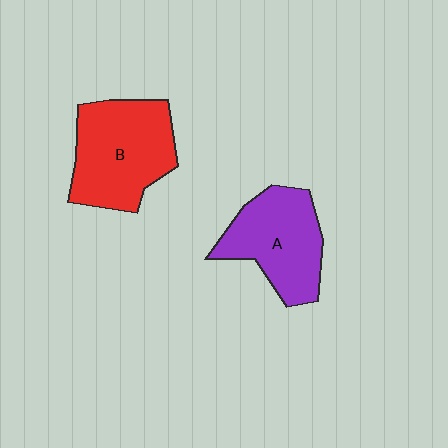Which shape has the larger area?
Shape B (red).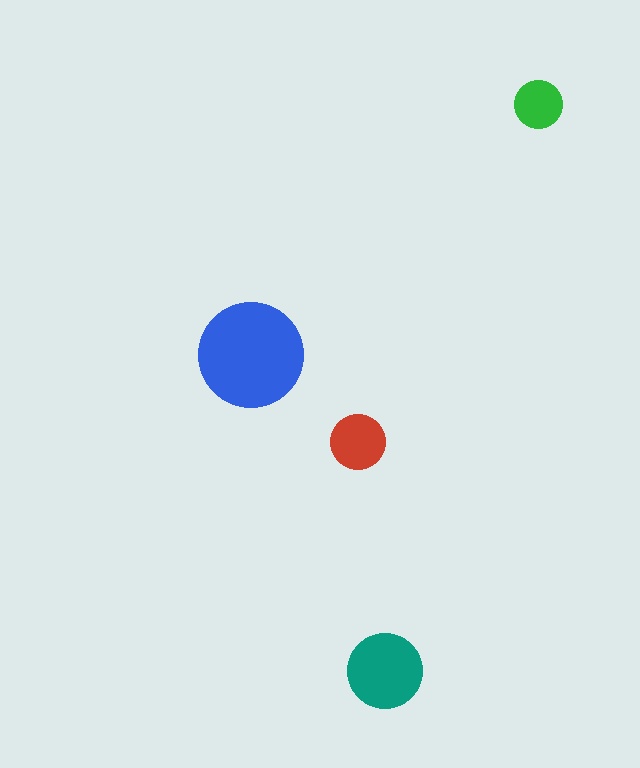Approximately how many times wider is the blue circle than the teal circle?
About 1.5 times wider.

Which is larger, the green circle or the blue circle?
The blue one.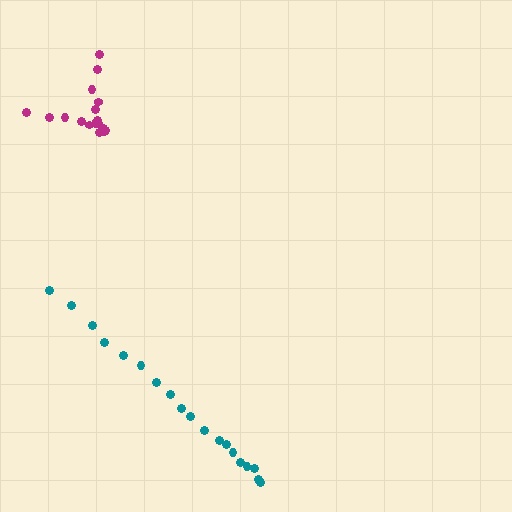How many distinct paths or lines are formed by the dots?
There are 2 distinct paths.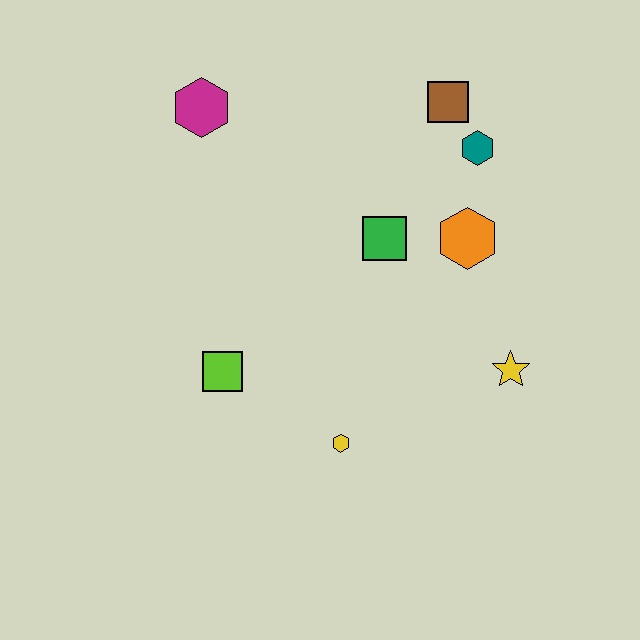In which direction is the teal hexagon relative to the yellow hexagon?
The teal hexagon is above the yellow hexagon.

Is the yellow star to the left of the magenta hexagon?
No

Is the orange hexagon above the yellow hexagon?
Yes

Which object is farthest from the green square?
The magenta hexagon is farthest from the green square.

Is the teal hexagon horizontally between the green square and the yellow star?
Yes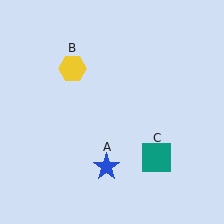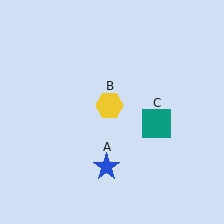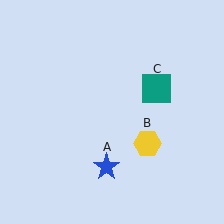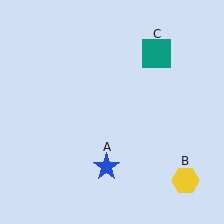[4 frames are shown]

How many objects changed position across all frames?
2 objects changed position: yellow hexagon (object B), teal square (object C).